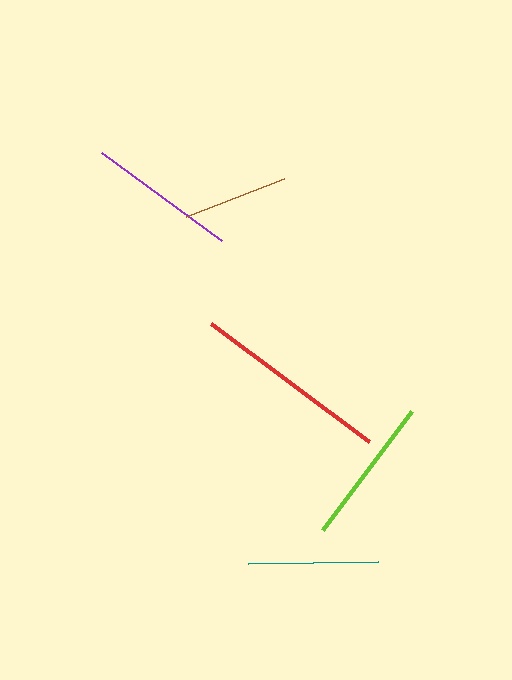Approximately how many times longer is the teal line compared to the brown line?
The teal line is approximately 1.2 times the length of the brown line.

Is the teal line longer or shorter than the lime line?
The lime line is longer than the teal line.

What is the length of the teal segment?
The teal segment is approximately 130 pixels long.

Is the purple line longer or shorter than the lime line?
The lime line is longer than the purple line.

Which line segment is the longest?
The red line is the longest at approximately 197 pixels.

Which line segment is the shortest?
The brown line is the shortest at approximately 105 pixels.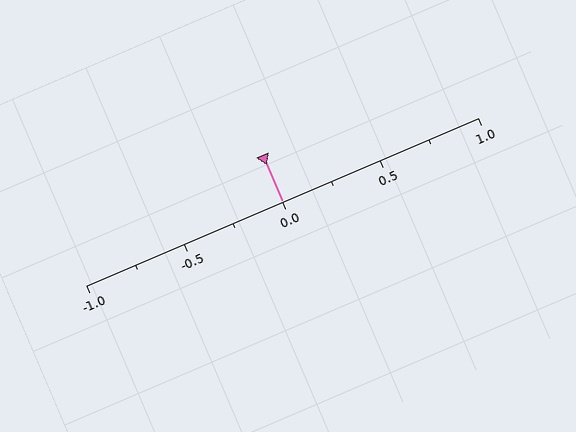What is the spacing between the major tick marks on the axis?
The major ticks are spaced 0.5 apart.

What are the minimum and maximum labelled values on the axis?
The axis runs from -1.0 to 1.0.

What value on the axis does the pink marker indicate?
The marker indicates approximately 0.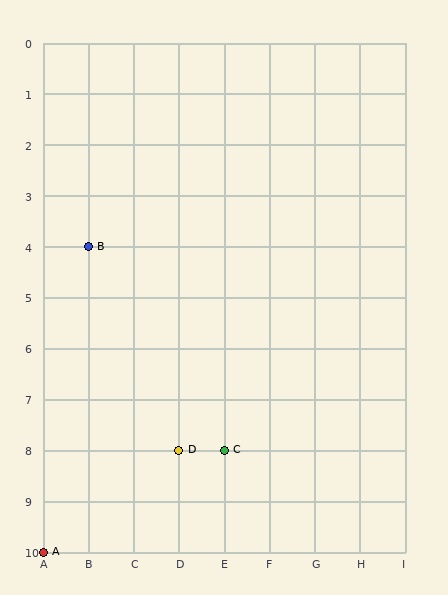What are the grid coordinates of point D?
Point D is at grid coordinates (D, 8).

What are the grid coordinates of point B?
Point B is at grid coordinates (B, 4).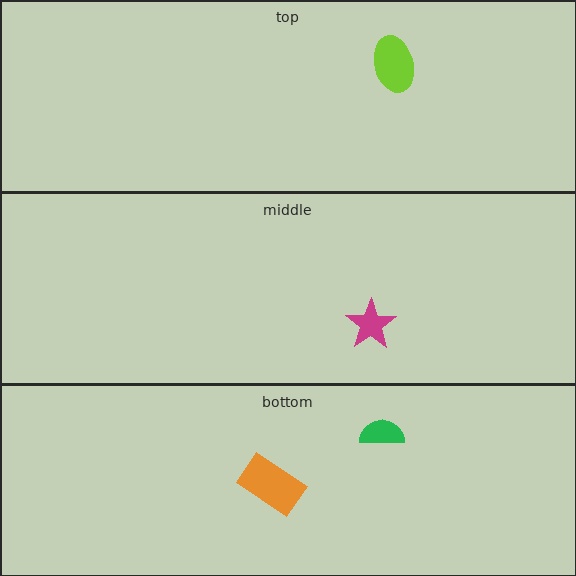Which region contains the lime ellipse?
The top region.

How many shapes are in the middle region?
1.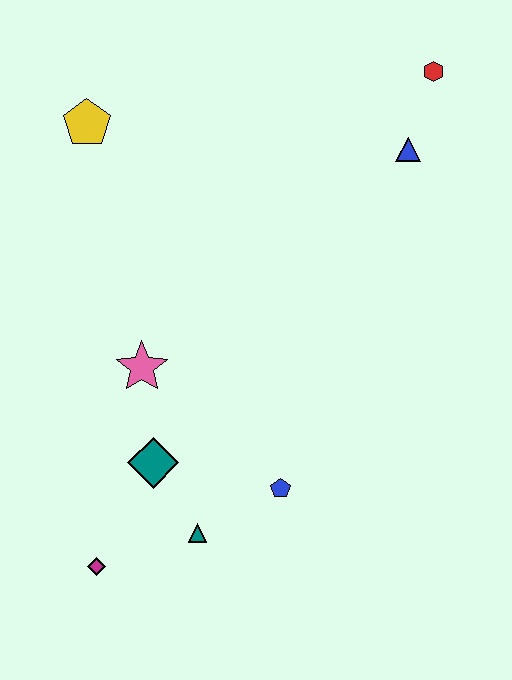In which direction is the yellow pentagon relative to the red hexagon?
The yellow pentagon is to the left of the red hexagon.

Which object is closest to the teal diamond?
The teal triangle is closest to the teal diamond.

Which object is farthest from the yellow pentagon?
The magenta diamond is farthest from the yellow pentagon.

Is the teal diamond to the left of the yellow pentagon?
No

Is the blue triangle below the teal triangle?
No